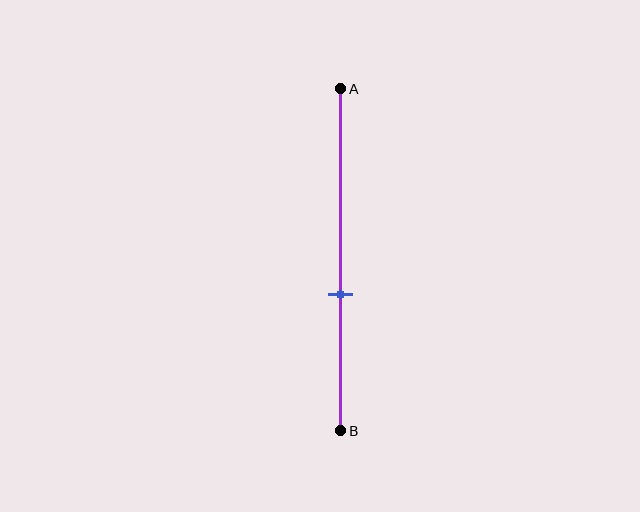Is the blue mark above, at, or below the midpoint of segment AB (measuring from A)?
The blue mark is below the midpoint of segment AB.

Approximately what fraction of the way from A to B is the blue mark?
The blue mark is approximately 60% of the way from A to B.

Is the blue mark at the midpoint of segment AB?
No, the mark is at about 60% from A, not at the 50% midpoint.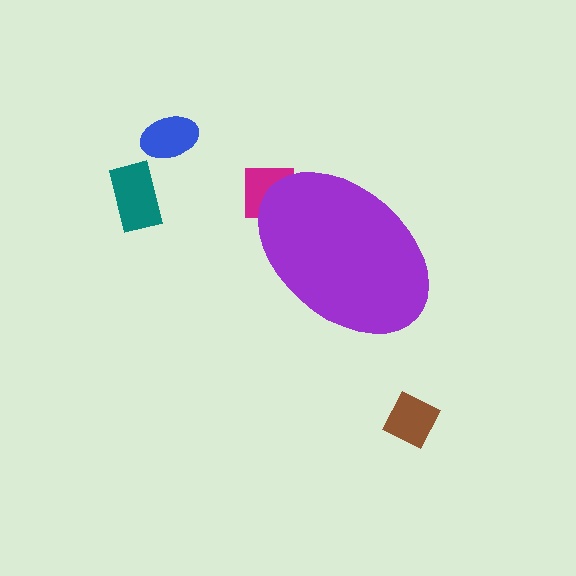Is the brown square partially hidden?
No, the brown square is fully visible.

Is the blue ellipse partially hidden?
No, the blue ellipse is fully visible.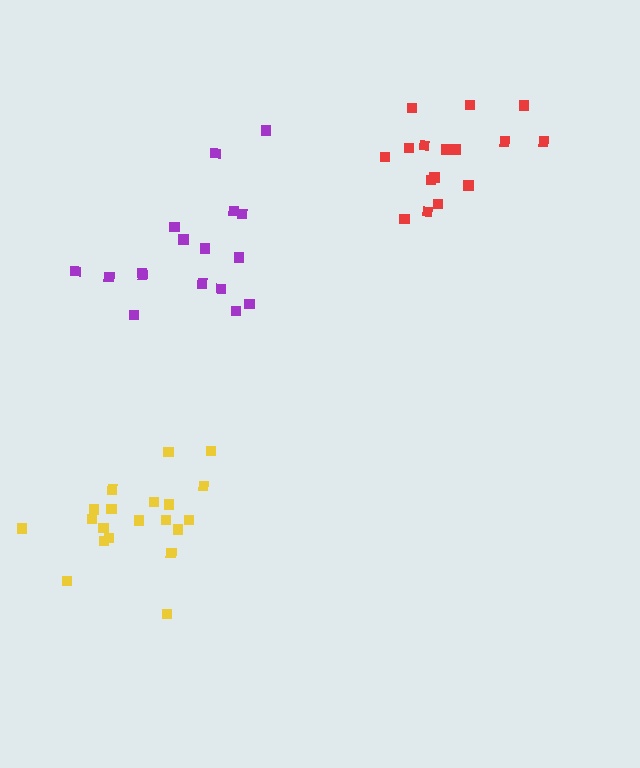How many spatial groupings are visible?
There are 3 spatial groupings.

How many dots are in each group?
Group 1: 16 dots, Group 2: 20 dots, Group 3: 17 dots (53 total).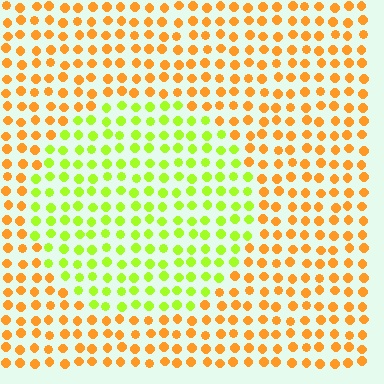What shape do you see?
I see a circle.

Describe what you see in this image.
The image is filled with small orange elements in a uniform arrangement. A circle-shaped region is visible where the elements are tinted to a slightly different hue, forming a subtle color boundary.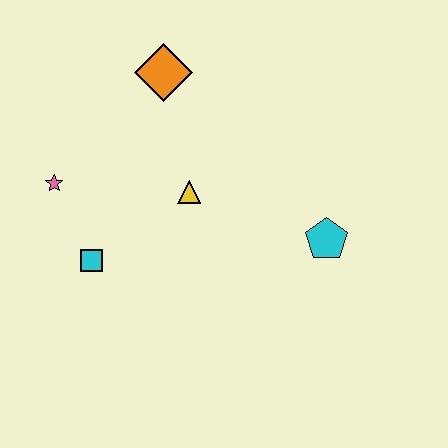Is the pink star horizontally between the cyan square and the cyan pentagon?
No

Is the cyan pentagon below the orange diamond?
Yes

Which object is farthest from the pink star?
The cyan pentagon is farthest from the pink star.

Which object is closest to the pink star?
The cyan square is closest to the pink star.